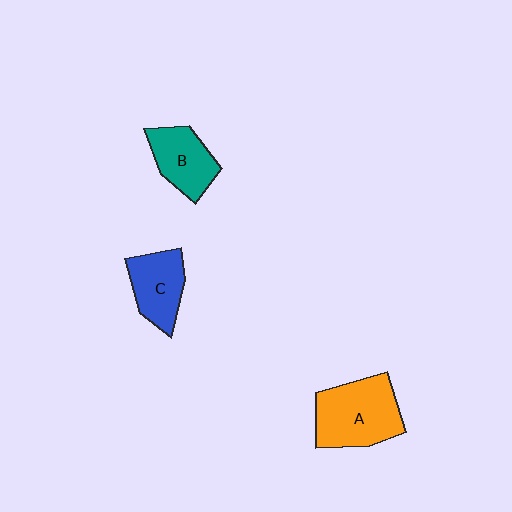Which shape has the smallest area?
Shape B (teal).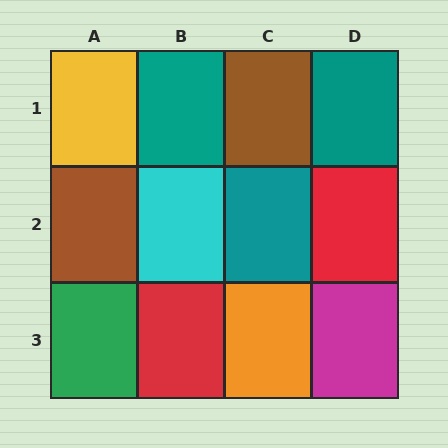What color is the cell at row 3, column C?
Orange.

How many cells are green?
1 cell is green.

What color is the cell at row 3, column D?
Magenta.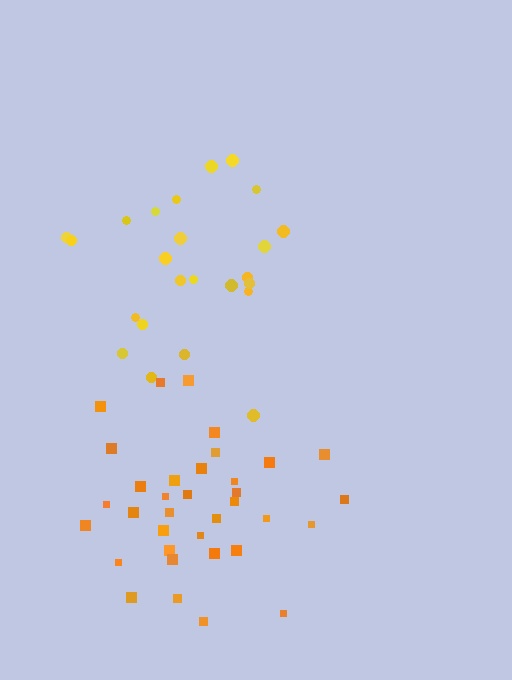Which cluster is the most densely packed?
Orange.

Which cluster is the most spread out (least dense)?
Yellow.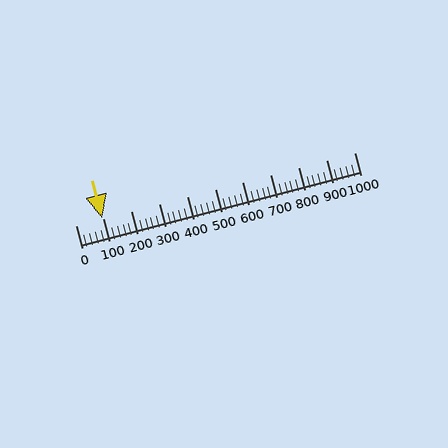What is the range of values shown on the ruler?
The ruler shows values from 0 to 1000.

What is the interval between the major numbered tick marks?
The major tick marks are spaced 100 units apart.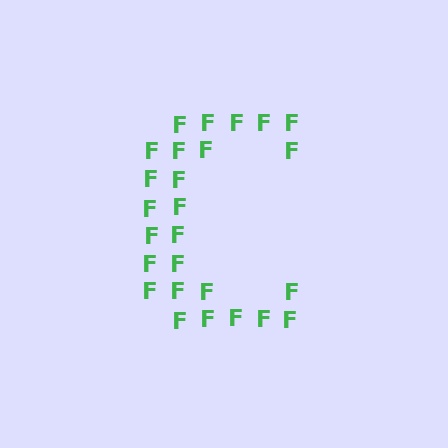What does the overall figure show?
The overall figure shows the letter C.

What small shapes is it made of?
It is made of small letter F's.